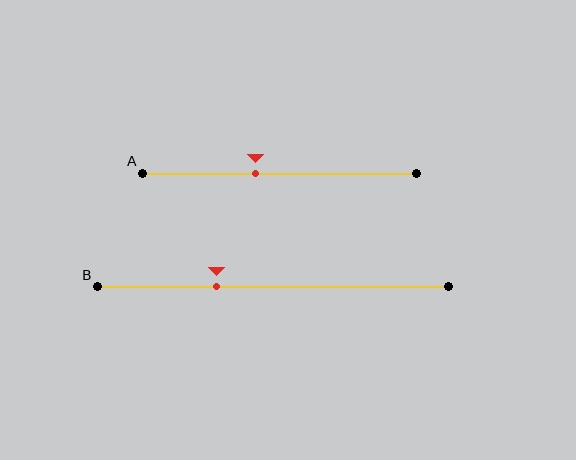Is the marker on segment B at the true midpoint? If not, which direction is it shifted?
No, the marker on segment B is shifted to the left by about 16% of the segment length.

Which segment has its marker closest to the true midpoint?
Segment A has its marker closest to the true midpoint.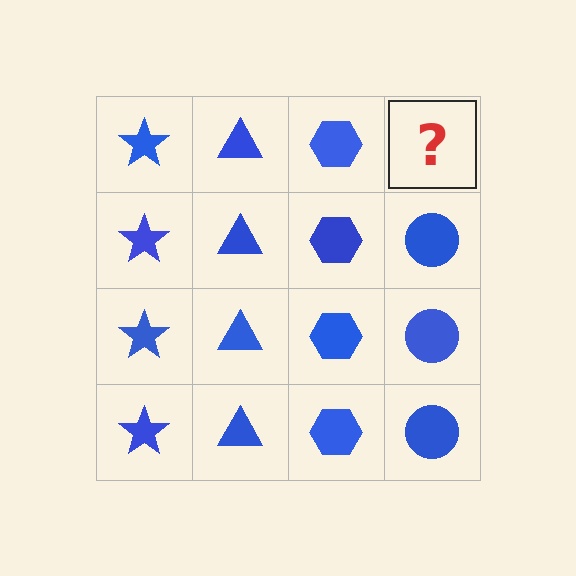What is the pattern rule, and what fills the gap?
The rule is that each column has a consistent shape. The gap should be filled with a blue circle.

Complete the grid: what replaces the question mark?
The question mark should be replaced with a blue circle.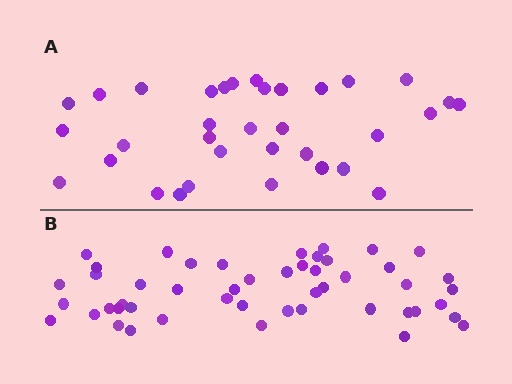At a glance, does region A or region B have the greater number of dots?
Region B (the bottom region) has more dots.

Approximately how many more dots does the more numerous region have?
Region B has approximately 15 more dots than region A.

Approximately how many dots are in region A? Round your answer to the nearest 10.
About 30 dots. (The exact count is 34, which rounds to 30.)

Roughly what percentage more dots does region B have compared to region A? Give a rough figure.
About 45% more.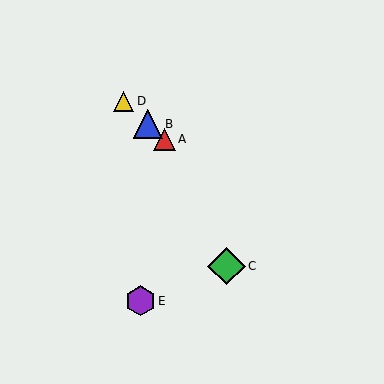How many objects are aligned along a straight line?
3 objects (A, B, D) are aligned along a straight line.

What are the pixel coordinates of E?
Object E is at (140, 301).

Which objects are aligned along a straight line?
Objects A, B, D are aligned along a straight line.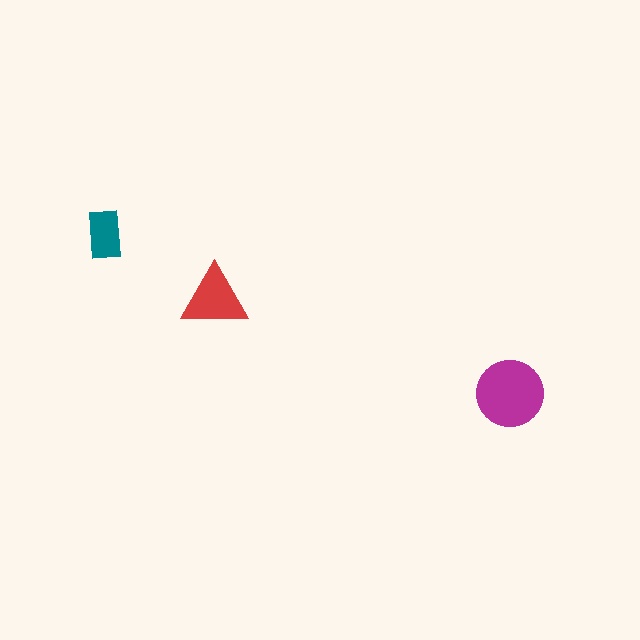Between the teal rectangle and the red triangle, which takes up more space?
The red triangle.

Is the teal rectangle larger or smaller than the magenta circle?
Smaller.